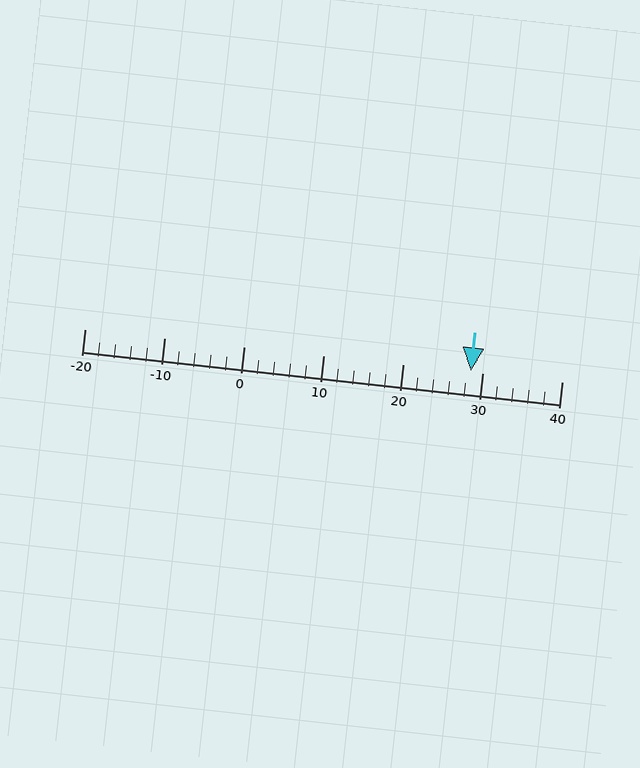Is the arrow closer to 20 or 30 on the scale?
The arrow is closer to 30.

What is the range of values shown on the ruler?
The ruler shows values from -20 to 40.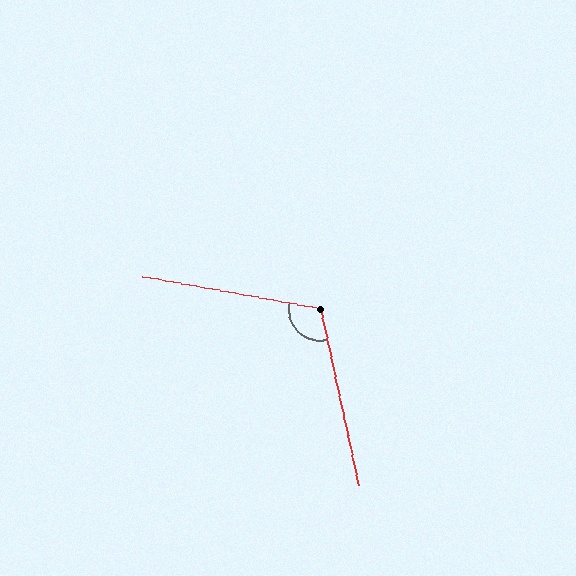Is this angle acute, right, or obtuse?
It is obtuse.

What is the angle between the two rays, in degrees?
Approximately 113 degrees.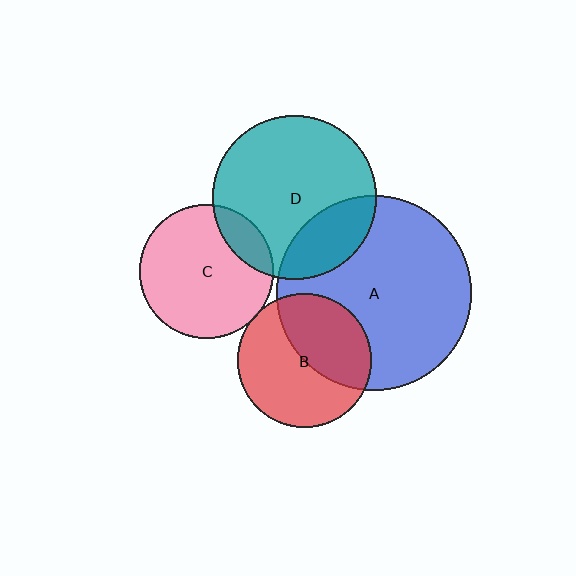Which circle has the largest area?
Circle A (blue).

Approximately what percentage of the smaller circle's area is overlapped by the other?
Approximately 5%.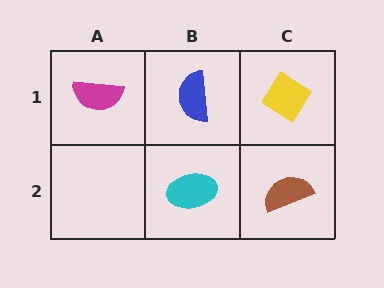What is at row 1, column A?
A magenta semicircle.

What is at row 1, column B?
A blue semicircle.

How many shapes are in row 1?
3 shapes.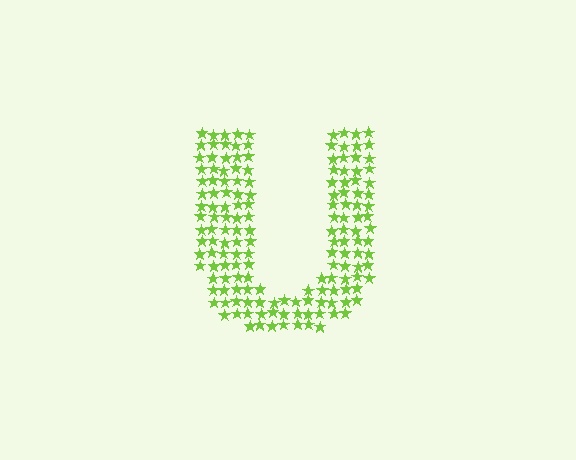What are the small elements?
The small elements are stars.